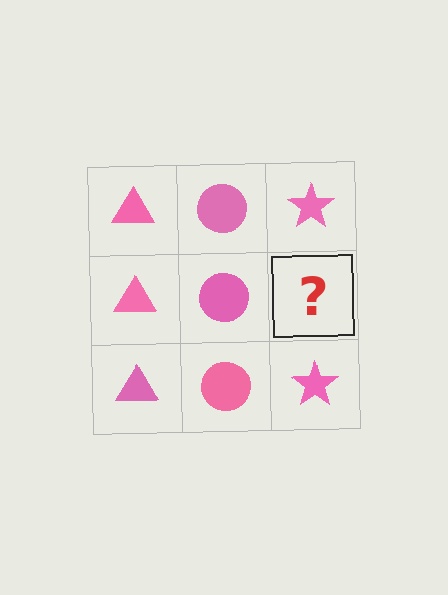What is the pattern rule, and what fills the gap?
The rule is that each column has a consistent shape. The gap should be filled with a pink star.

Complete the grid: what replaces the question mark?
The question mark should be replaced with a pink star.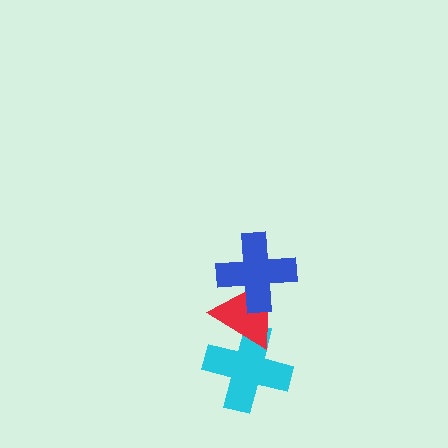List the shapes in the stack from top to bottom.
From top to bottom: the blue cross, the red triangle, the cyan cross.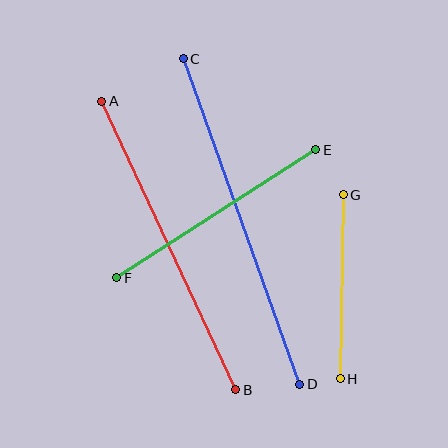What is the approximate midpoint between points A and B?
The midpoint is at approximately (169, 245) pixels.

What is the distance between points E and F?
The distance is approximately 237 pixels.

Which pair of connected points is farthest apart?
Points C and D are farthest apart.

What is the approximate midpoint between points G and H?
The midpoint is at approximately (342, 287) pixels.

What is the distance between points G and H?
The distance is approximately 184 pixels.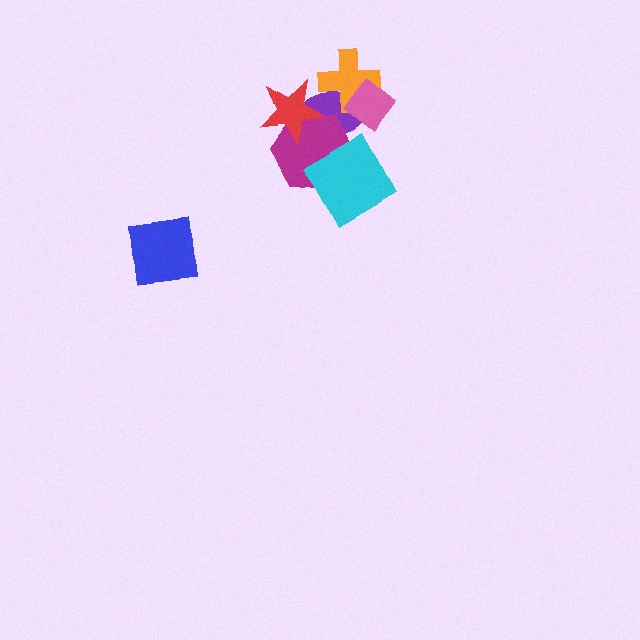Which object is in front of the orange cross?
The pink diamond is in front of the orange cross.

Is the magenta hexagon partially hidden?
Yes, it is partially covered by another shape.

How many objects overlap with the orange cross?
2 objects overlap with the orange cross.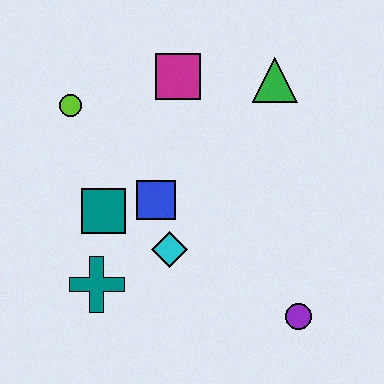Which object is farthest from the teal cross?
The green triangle is farthest from the teal cross.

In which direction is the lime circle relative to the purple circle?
The lime circle is to the left of the purple circle.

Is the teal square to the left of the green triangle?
Yes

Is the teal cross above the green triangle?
No